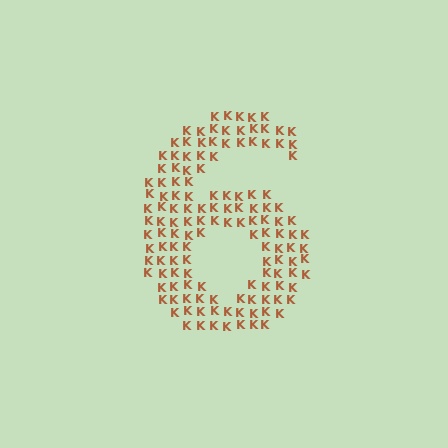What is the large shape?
The large shape is the digit 6.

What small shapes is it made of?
It is made of small letter K's.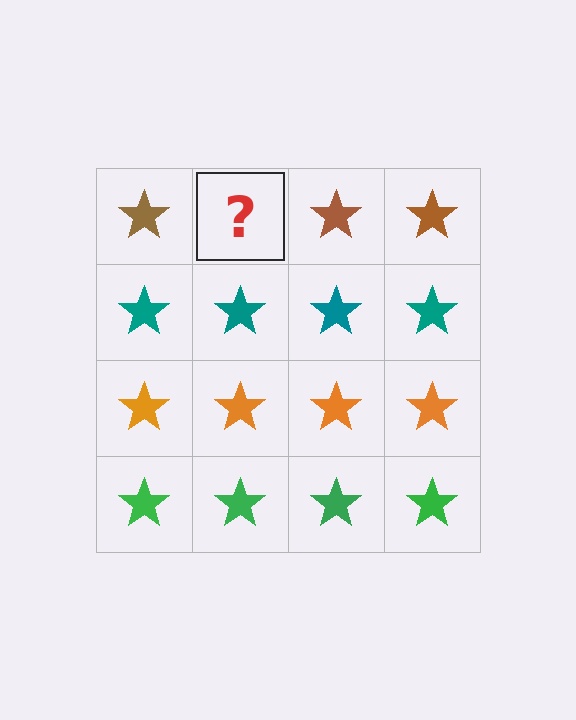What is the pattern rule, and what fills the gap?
The rule is that each row has a consistent color. The gap should be filled with a brown star.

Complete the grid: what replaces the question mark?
The question mark should be replaced with a brown star.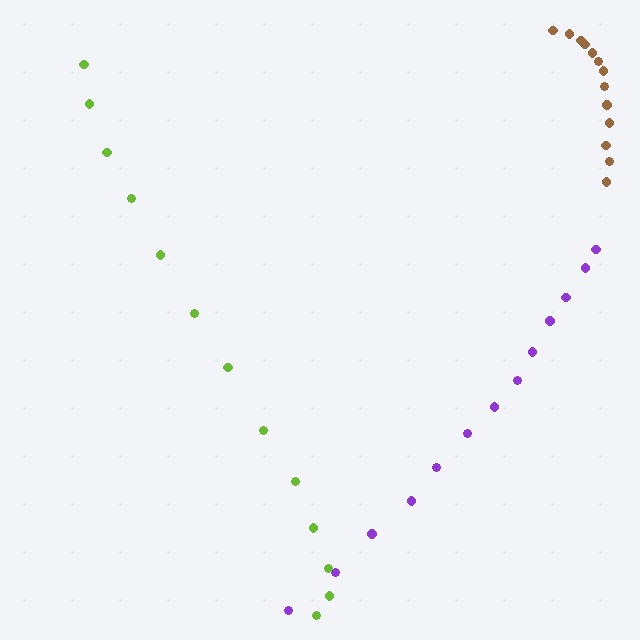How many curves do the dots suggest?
There are 3 distinct paths.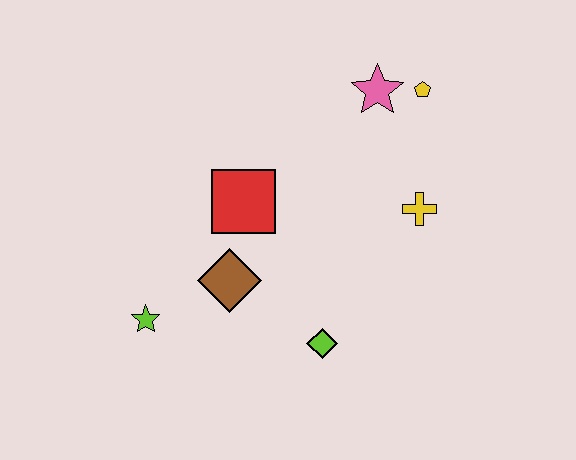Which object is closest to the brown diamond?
The red square is closest to the brown diamond.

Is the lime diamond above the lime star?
No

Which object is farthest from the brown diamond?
The yellow pentagon is farthest from the brown diamond.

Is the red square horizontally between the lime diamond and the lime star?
Yes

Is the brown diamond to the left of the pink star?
Yes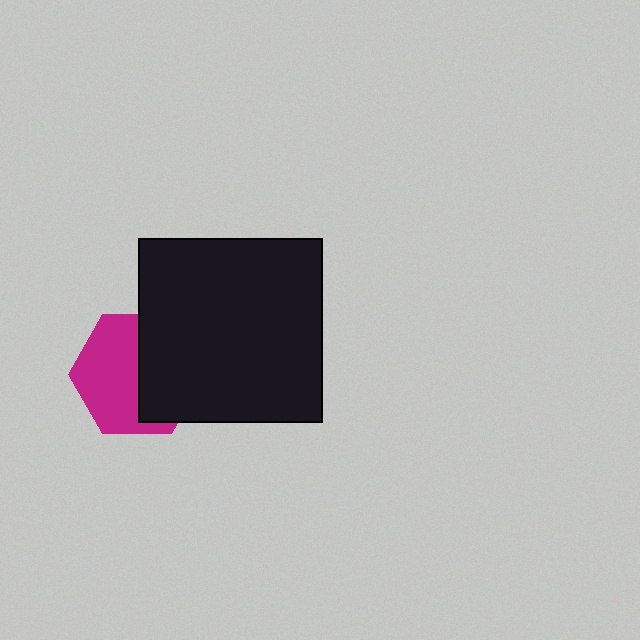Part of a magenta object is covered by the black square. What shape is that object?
It is a hexagon.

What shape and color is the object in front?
The object in front is a black square.